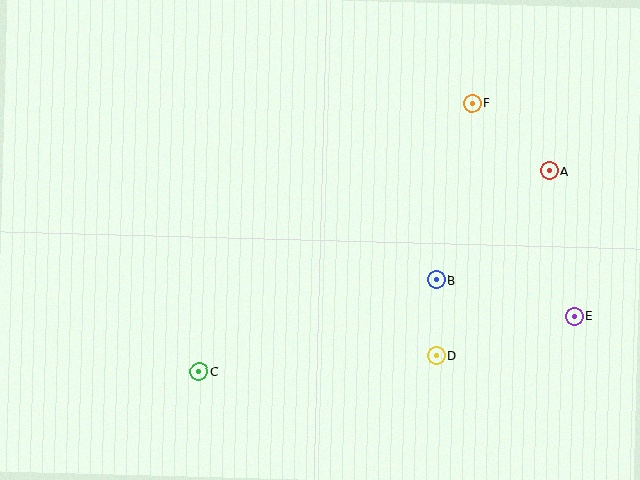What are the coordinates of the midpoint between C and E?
The midpoint between C and E is at (387, 344).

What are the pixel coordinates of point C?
Point C is at (199, 372).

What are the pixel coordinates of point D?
Point D is at (436, 355).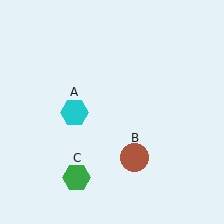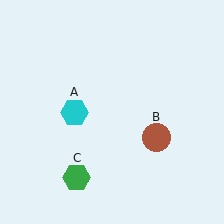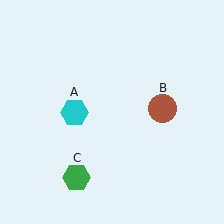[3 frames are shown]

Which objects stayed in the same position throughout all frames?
Cyan hexagon (object A) and green hexagon (object C) remained stationary.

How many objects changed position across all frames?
1 object changed position: brown circle (object B).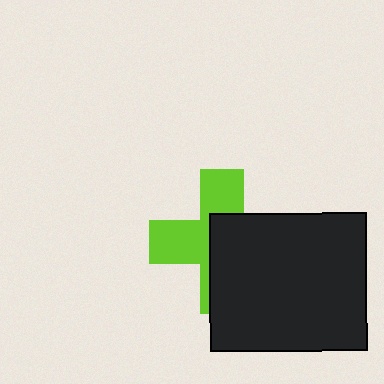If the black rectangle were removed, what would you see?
You would see the complete lime cross.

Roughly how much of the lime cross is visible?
About half of it is visible (roughly 48%).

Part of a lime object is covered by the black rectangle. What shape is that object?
It is a cross.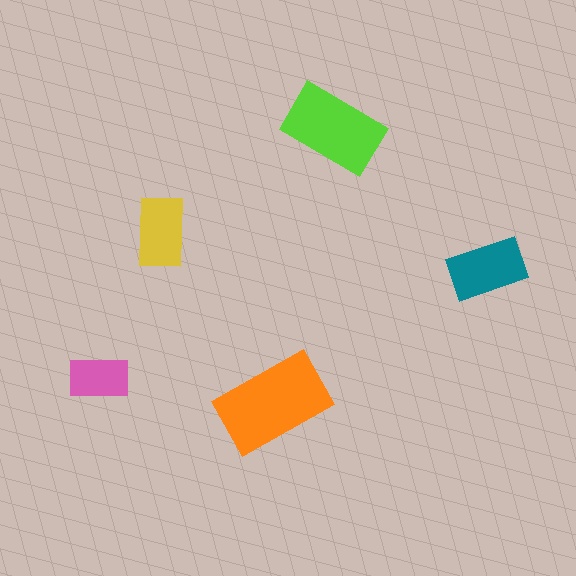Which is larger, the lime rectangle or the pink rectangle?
The lime one.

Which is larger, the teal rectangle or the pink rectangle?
The teal one.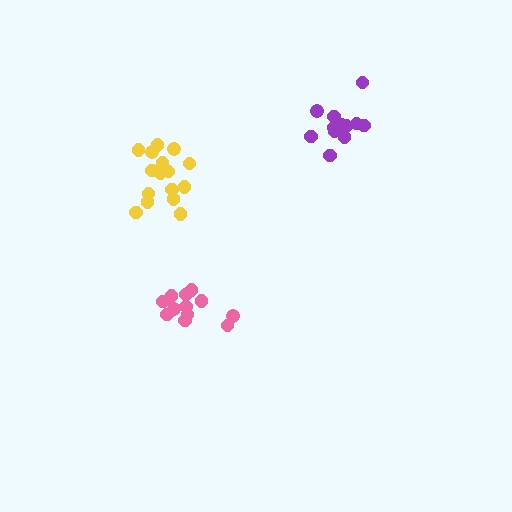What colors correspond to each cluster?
The clusters are colored: purple, pink, yellow.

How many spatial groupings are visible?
There are 3 spatial groupings.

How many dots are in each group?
Group 1: 13 dots, Group 2: 12 dots, Group 3: 16 dots (41 total).